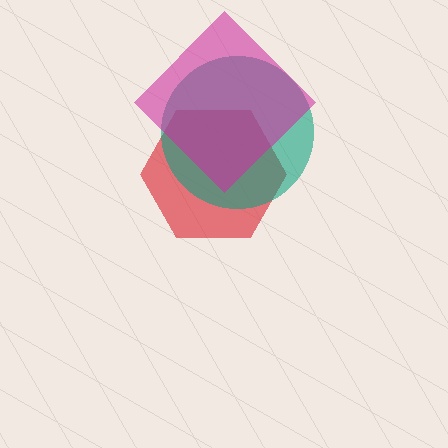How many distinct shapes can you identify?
There are 3 distinct shapes: a red hexagon, a teal circle, a magenta diamond.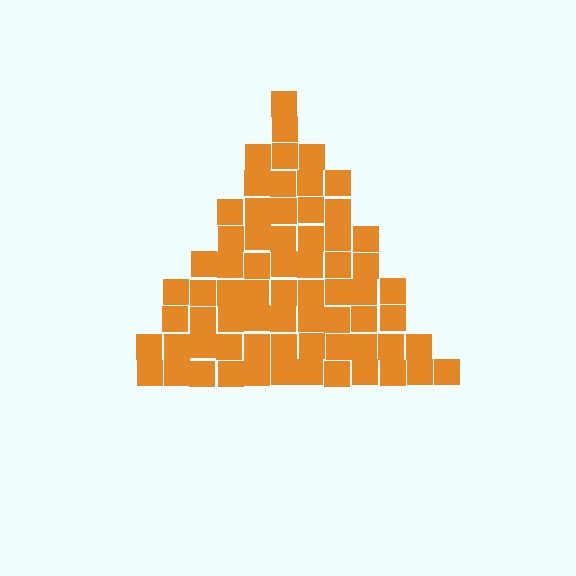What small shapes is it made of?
It is made of small squares.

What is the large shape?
The large shape is a triangle.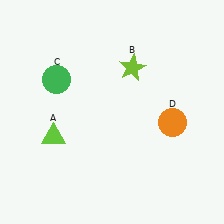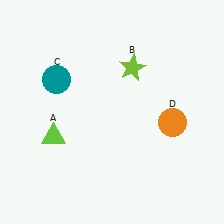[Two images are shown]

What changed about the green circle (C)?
In Image 1, C is green. In Image 2, it changed to teal.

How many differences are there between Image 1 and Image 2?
There is 1 difference between the two images.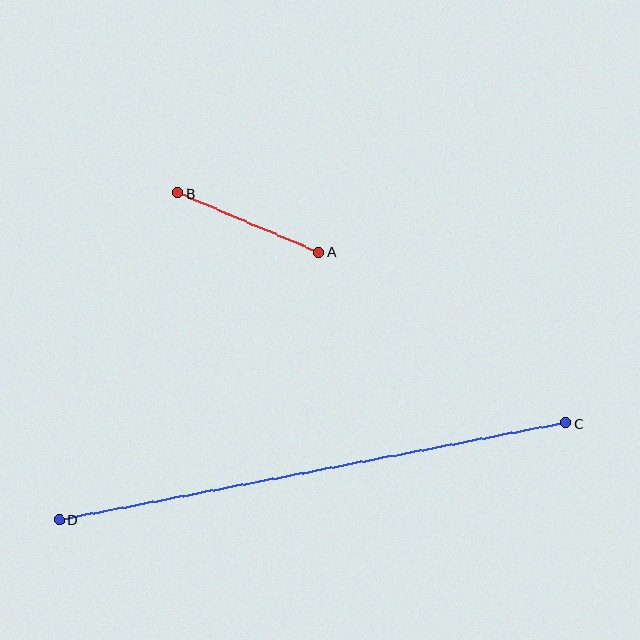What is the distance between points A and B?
The distance is approximately 153 pixels.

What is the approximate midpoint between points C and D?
The midpoint is at approximately (312, 471) pixels.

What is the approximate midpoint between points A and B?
The midpoint is at approximately (248, 222) pixels.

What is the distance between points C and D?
The distance is approximately 515 pixels.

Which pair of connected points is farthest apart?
Points C and D are farthest apart.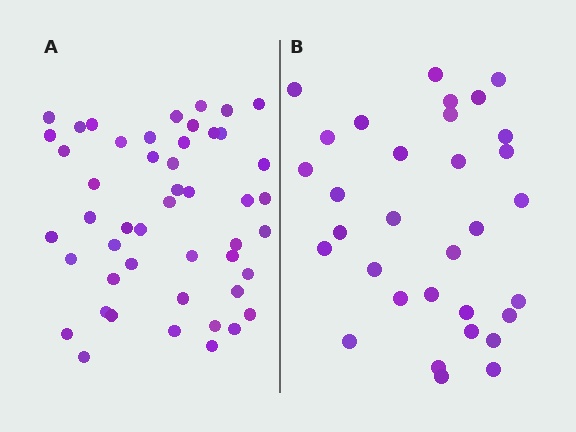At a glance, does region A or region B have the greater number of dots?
Region A (the left region) has more dots.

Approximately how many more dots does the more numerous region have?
Region A has approximately 15 more dots than region B.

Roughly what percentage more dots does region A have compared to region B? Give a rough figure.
About 50% more.